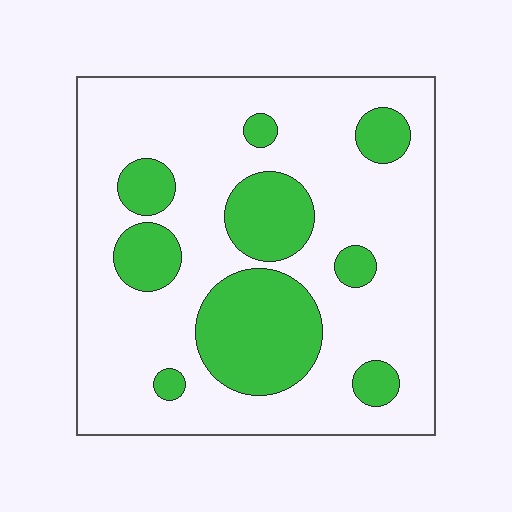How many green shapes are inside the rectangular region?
9.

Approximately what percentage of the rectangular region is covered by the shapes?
Approximately 25%.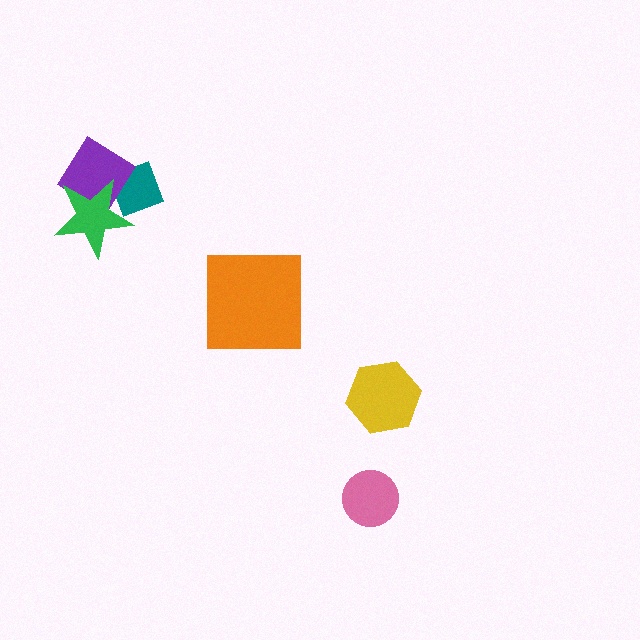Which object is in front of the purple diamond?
The green star is in front of the purple diamond.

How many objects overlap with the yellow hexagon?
0 objects overlap with the yellow hexagon.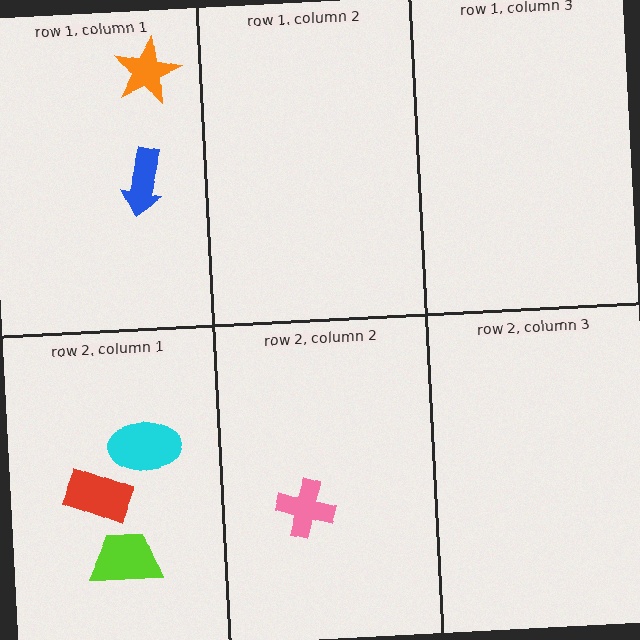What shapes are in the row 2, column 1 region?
The red rectangle, the cyan ellipse, the lime trapezoid.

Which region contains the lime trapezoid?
The row 2, column 1 region.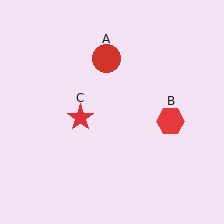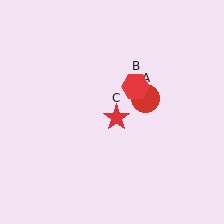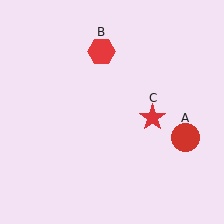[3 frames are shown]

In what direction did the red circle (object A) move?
The red circle (object A) moved down and to the right.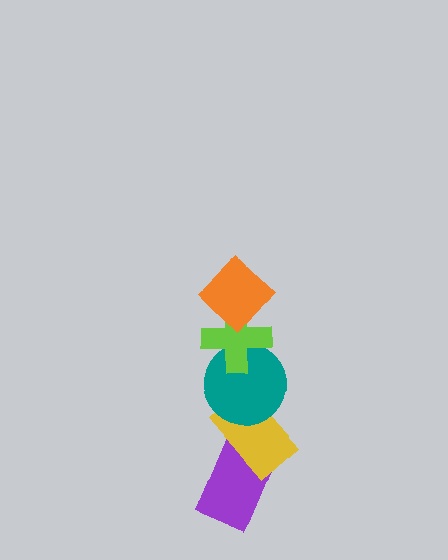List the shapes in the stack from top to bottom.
From top to bottom: the orange diamond, the lime cross, the teal circle, the yellow rectangle, the purple rectangle.